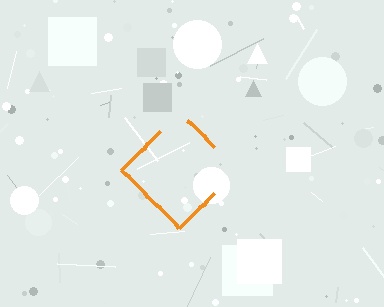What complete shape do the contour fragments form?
The contour fragments form a diamond.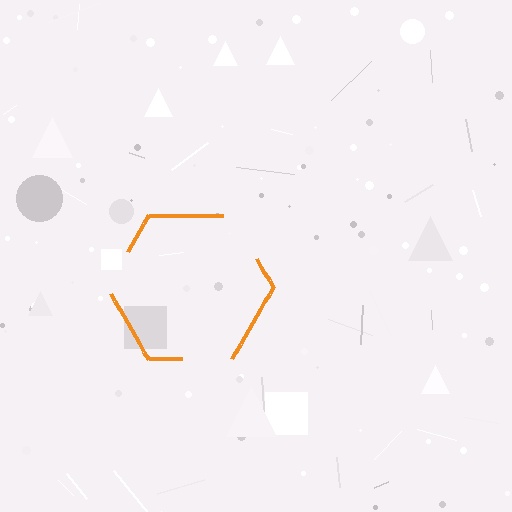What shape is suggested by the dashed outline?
The dashed outline suggests a hexagon.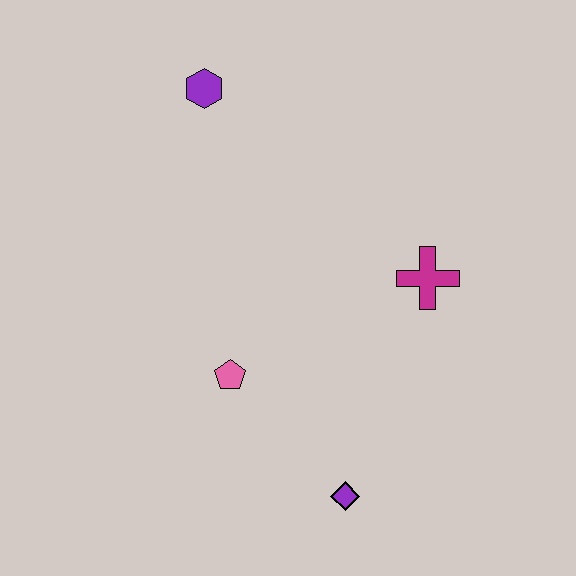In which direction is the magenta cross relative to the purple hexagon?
The magenta cross is to the right of the purple hexagon.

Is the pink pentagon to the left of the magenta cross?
Yes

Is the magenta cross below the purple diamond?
No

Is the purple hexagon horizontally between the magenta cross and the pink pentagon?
No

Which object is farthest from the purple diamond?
The purple hexagon is farthest from the purple diamond.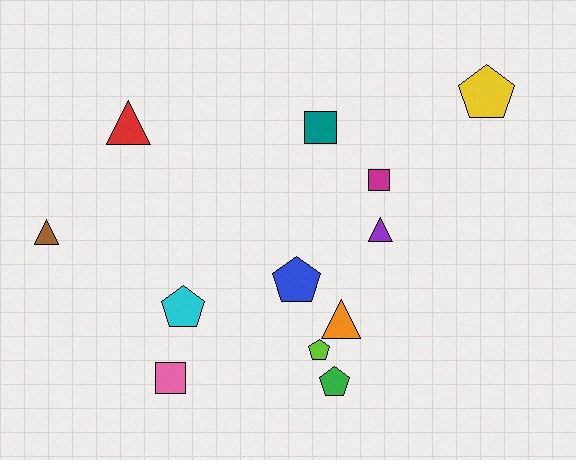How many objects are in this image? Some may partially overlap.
There are 12 objects.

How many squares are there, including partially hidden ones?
There are 3 squares.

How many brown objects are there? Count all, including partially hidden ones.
There is 1 brown object.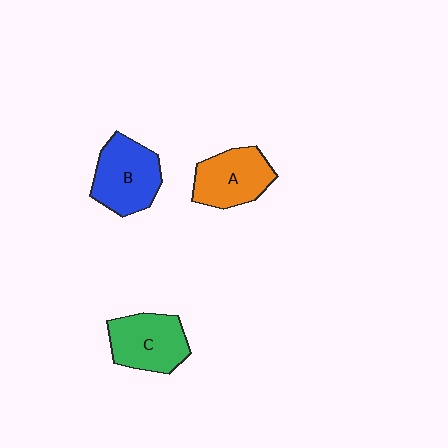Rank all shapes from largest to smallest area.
From largest to smallest: B (blue), C (green), A (orange).